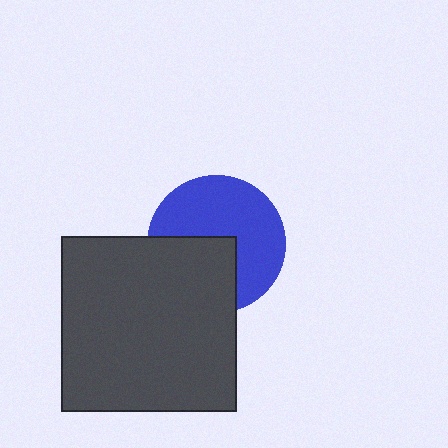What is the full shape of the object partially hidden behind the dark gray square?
The partially hidden object is a blue circle.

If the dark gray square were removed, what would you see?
You would see the complete blue circle.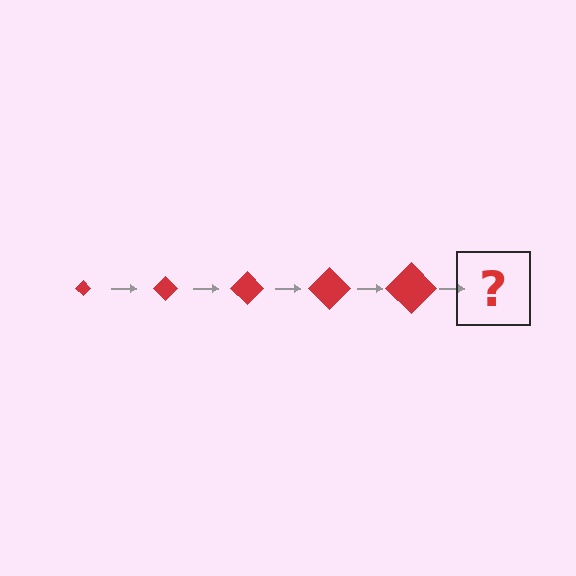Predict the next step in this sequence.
The next step is a red diamond, larger than the previous one.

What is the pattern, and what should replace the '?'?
The pattern is that the diamond gets progressively larger each step. The '?' should be a red diamond, larger than the previous one.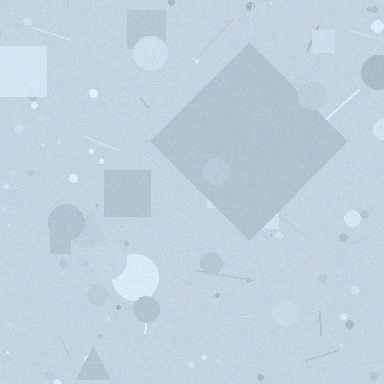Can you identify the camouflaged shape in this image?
The camouflaged shape is a diamond.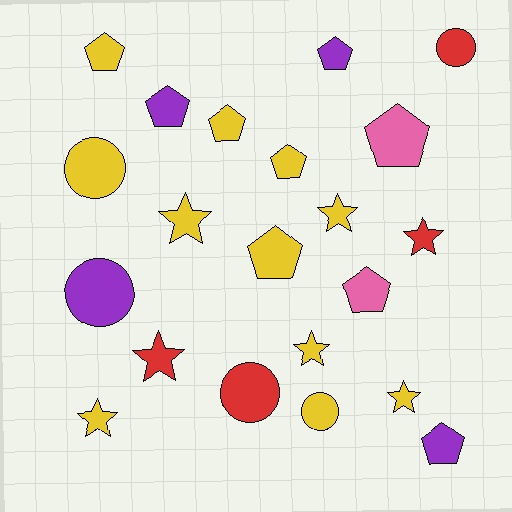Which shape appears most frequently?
Pentagon, with 9 objects.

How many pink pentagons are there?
There are 2 pink pentagons.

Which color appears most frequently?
Yellow, with 11 objects.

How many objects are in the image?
There are 21 objects.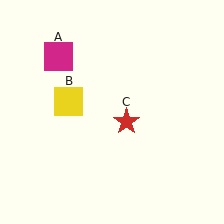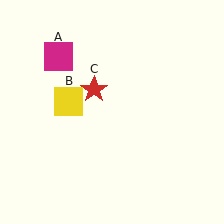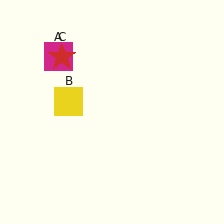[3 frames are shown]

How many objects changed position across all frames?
1 object changed position: red star (object C).